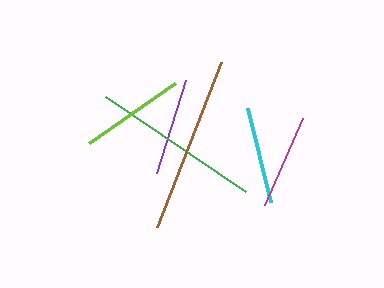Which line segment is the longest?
The brown line is the longest at approximately 177 pixels.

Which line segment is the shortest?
The magenta line is the shortest at approximately 95 pixels.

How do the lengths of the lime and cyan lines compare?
The lime and cyan lines are approximately the same length.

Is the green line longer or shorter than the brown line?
The brown line is longer than the green line.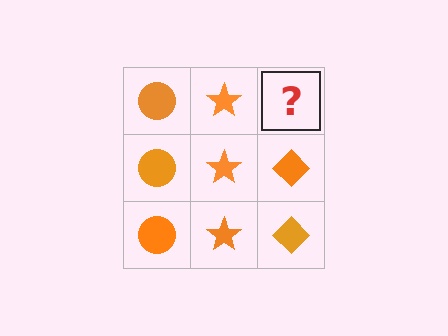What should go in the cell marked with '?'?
The missing cell should contain an orange diamond.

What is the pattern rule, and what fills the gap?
The rule is that each column has a consistent shape. The gap should be filled with an orange diamond.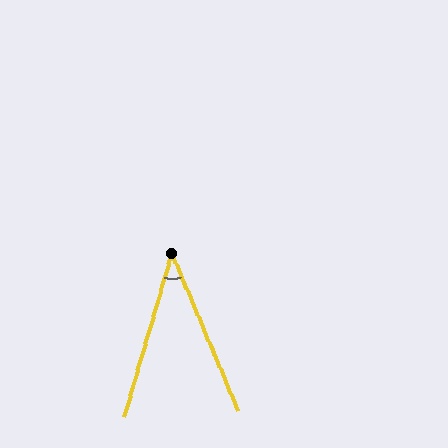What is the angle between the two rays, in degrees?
Approximately 39 degrees.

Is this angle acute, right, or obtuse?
It is acute.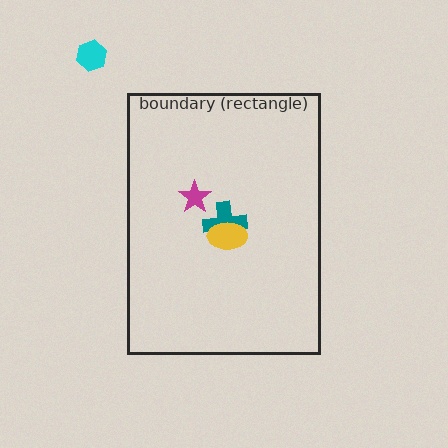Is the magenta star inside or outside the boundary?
Inside.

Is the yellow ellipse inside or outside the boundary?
Inside.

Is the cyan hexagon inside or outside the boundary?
Outside.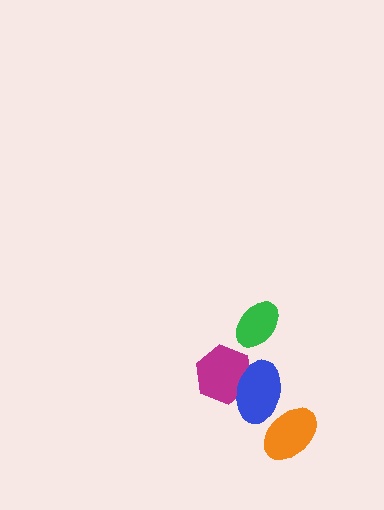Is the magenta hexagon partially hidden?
Yes, it is partially covered by another shape.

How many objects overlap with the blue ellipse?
2 objects overlap with the blue ellipse.